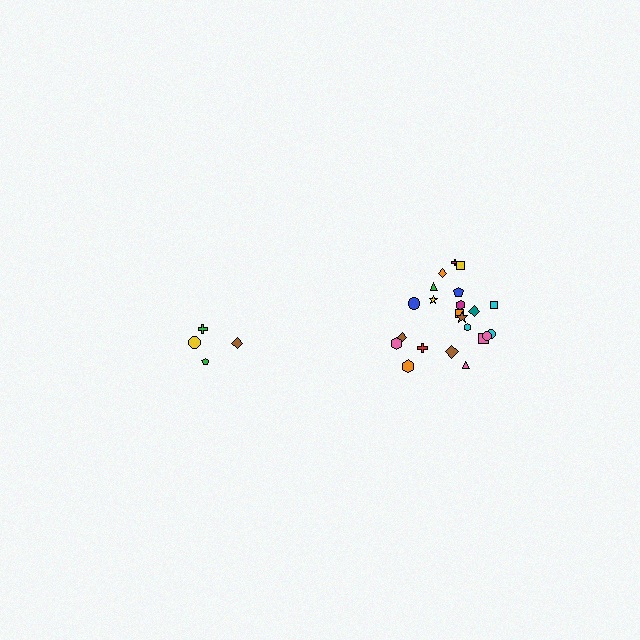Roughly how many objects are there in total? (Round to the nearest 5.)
Roughly 25 objects in total.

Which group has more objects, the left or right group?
The right group.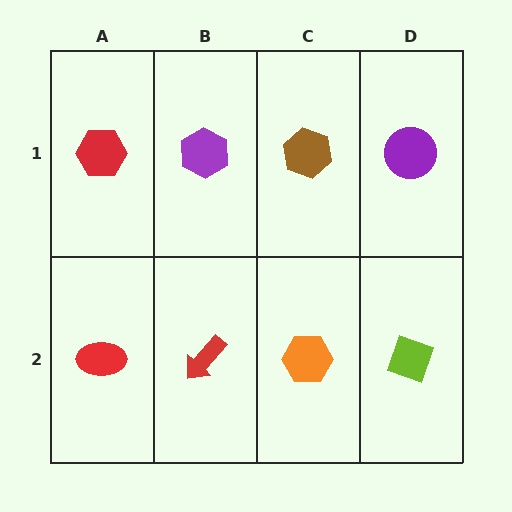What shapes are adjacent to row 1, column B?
A red arrow (row 2, column B), a red hexagon (row 1, column A), a brown hexagon (row 1, column C).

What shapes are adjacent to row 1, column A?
A red ellipse (row 2, column A), a purple hexagon (row 1, column B).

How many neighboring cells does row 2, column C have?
3.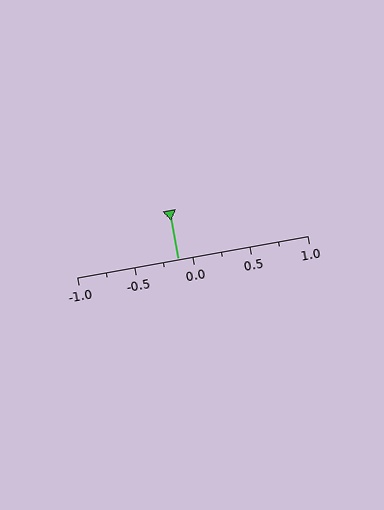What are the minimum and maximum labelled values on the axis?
The axis runs from -1.0 to 1.0.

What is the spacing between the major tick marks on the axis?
The major ticks are spaced 0.5 apart.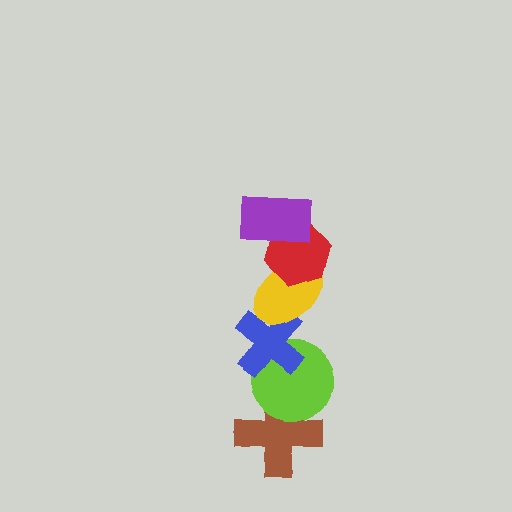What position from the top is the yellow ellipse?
The yellow ellipse is 3rd from the top.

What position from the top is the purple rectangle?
The purple rectangle is 1st from the top.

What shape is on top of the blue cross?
The yellow ellipse is on top of the blue cross.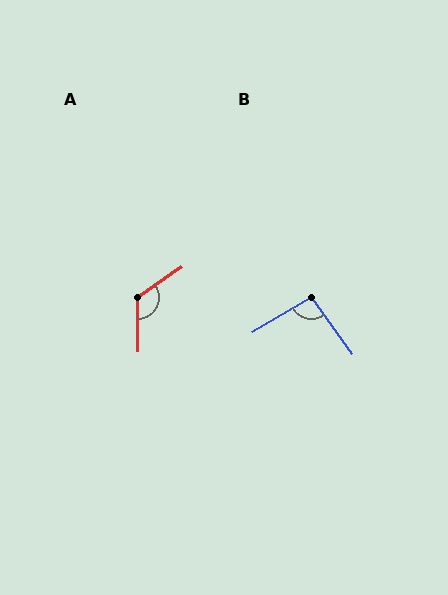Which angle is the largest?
A, at approximately 124 degrees.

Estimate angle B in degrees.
Approximately 95 degrees.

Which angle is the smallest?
B, at approximately 95 degrees.